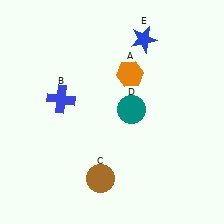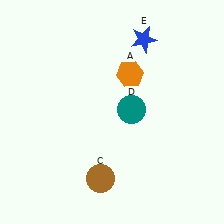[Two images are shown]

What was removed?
The blue cross (B) was removed in Image 2.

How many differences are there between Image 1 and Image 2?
There is 1 difference between the two images.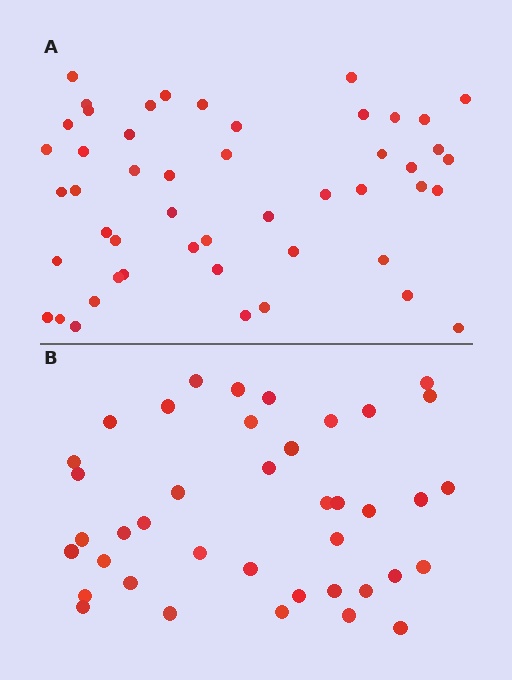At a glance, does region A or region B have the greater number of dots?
Region A (the top region) has more dots.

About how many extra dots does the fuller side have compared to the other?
Region A has roughly 8 or so more dots than region B.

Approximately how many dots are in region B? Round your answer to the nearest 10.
About 40 dots.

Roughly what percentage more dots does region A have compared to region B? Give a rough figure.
About 20% more.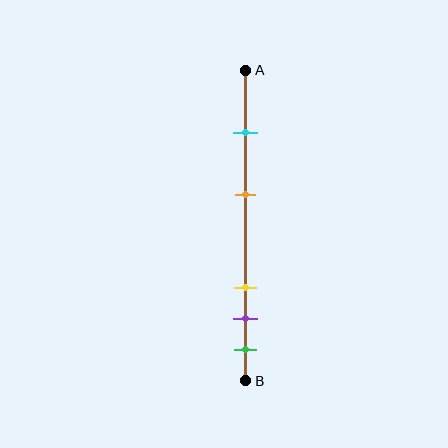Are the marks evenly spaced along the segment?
No, the marks are not evenly spaced.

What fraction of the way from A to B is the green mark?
The green mark is approximately 90% (0.9) of the way from A to B.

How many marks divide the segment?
There are 5 marks dividing the segment.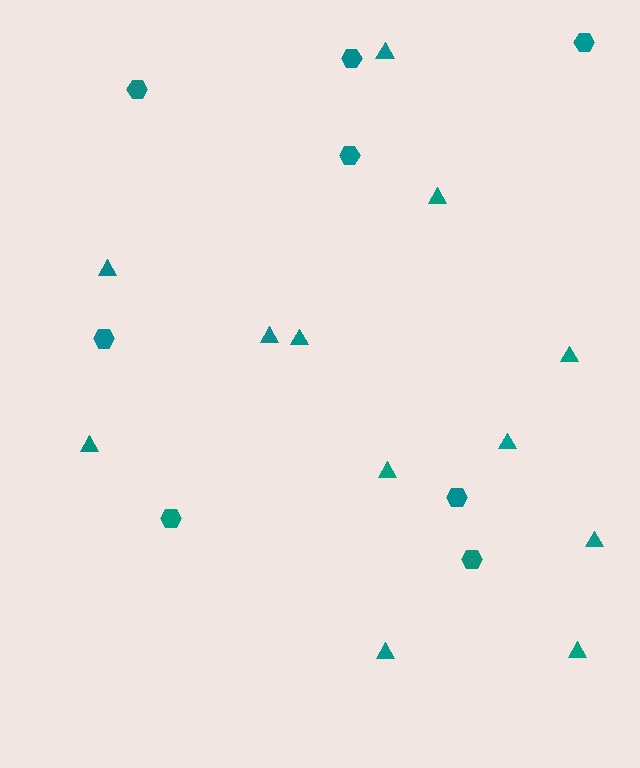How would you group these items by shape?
There are 2 groups: one group of hexagons (8) and one group of triangles (12).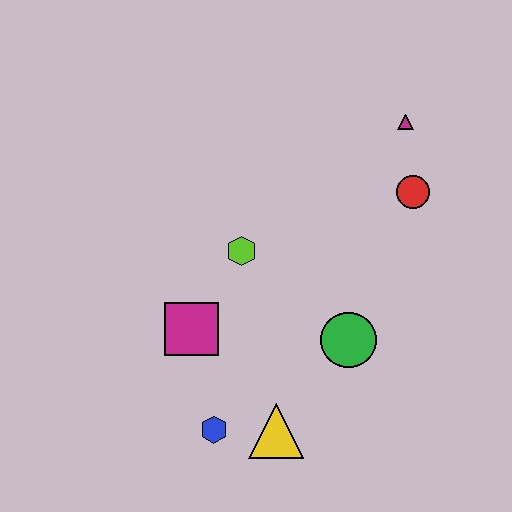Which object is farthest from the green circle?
The magenta triangle is farthest from the green circle.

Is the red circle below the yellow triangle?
No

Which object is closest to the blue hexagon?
The yellow triangle is closest to the blue hexagon.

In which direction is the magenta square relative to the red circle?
The magenta square is to the left of the red circle.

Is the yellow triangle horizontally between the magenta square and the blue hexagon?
No